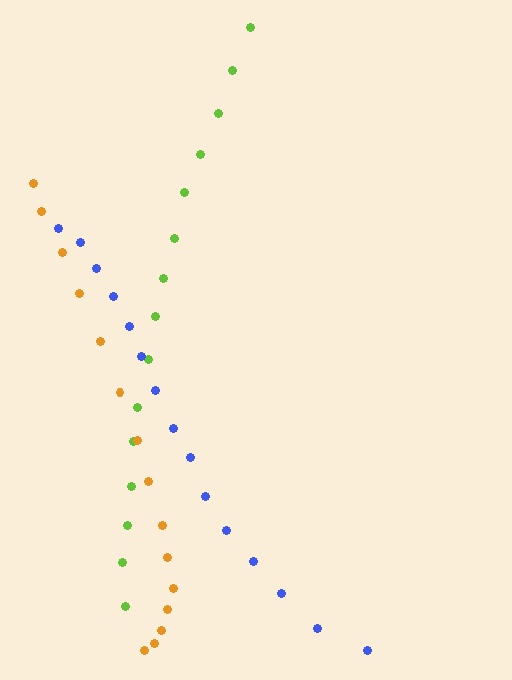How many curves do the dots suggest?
There are 3 distinct paths.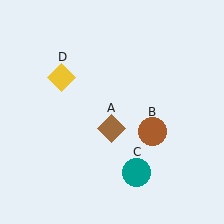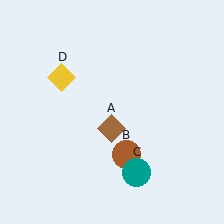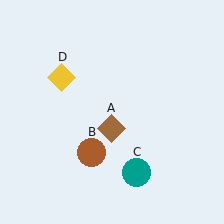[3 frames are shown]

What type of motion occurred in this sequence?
The brown circle (object B) rotated clockwise around the center of the scene.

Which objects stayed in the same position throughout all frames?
Brown diamond (object A) and teal circle (object C) and yellow diamond (object D) remained stationary.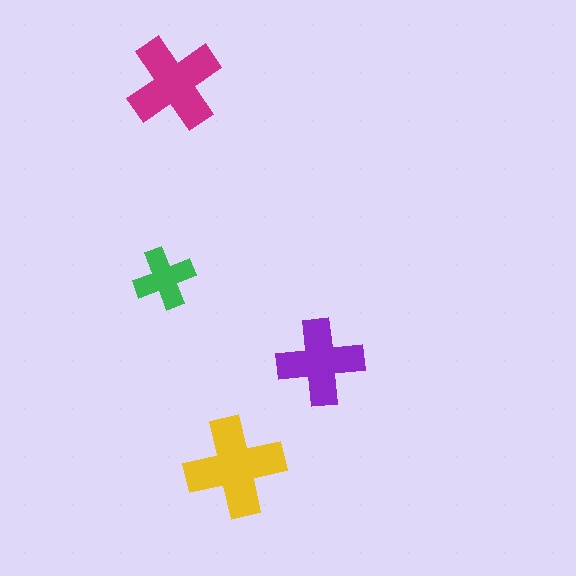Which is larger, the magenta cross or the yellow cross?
The yellow one.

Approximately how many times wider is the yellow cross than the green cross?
About 1.5 times wider.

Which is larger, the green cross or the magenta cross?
The magenta one.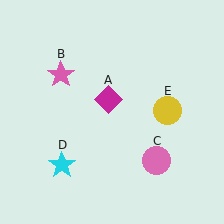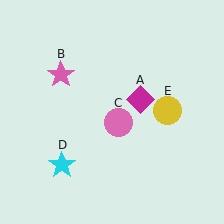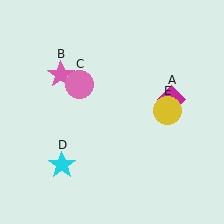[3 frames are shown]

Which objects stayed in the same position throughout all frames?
Pink star (object B) and cyan star (object D) and yellow circle (object E) remained stationary.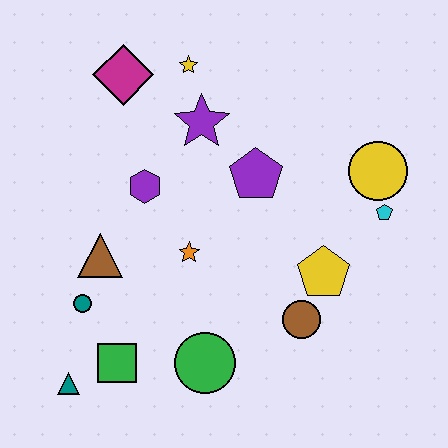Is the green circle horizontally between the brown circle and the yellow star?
Yes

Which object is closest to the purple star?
The yellow star is closest to the purple star.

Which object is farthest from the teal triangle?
The yellow circle is farthest from the teal triangle.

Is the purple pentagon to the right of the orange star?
Yes